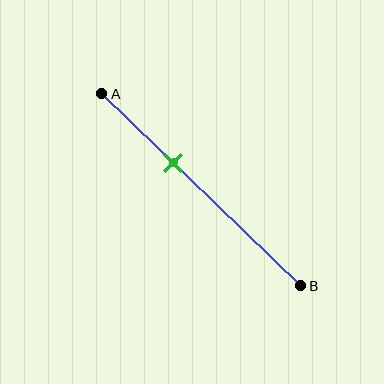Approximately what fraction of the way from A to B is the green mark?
The green mark is approximately 35% of the way from A to B.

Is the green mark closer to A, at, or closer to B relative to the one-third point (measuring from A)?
The green mark is approximately at the one-third point of segment AB.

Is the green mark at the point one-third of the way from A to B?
Yes, the mark is approximately at the one-third point.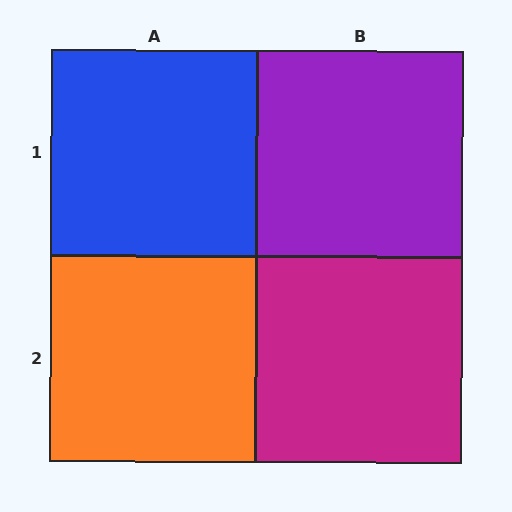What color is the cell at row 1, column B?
Purple.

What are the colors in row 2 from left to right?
Orange, magenta.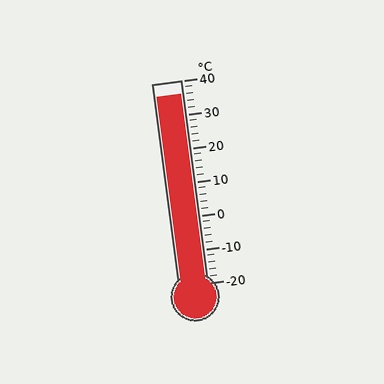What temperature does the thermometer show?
The thermometer shows approximately 36°C.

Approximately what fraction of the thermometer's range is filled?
The thermometer is filled to approximately 95% of its range.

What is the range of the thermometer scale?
The thermometer scale ranges from -20°C to 40°C.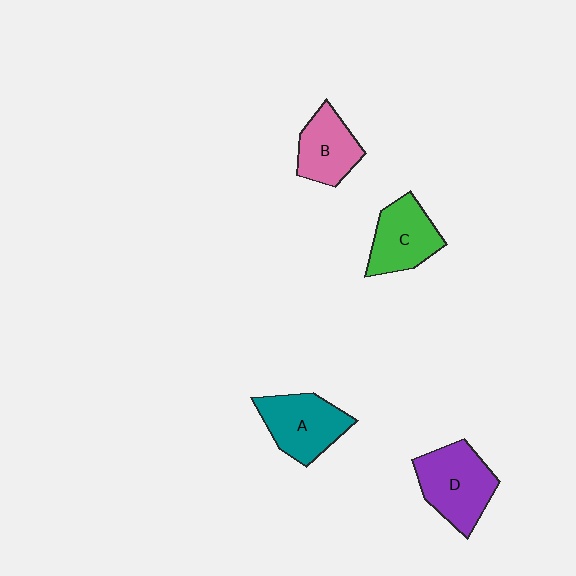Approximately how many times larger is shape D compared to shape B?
Approximately 1.4 times.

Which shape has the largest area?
Shape D (purple).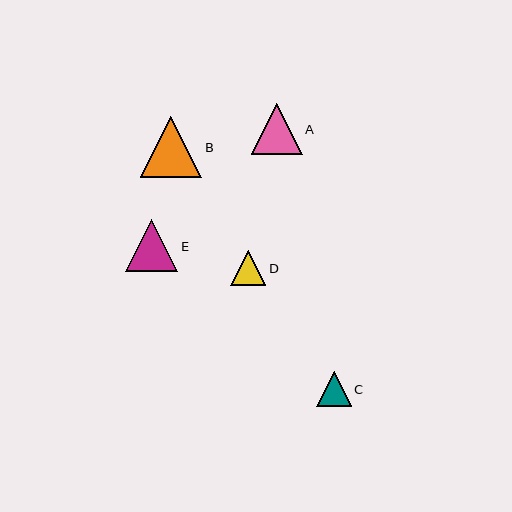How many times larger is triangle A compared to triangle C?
Triangle A is approximately 1.5 times the size of triangle C.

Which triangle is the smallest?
Triangle C is the smallest with a size of approximately 35 pixels.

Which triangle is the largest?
Triangle B is the largest with a size of approximately 61 pixels.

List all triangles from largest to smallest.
From largest to smallest: B, E, A, D, C.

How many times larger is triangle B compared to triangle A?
Triangle B is approximately 1.2 times the size of triangle A.